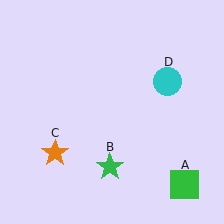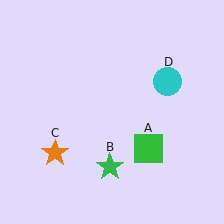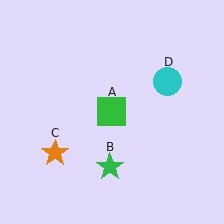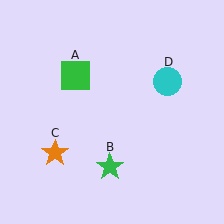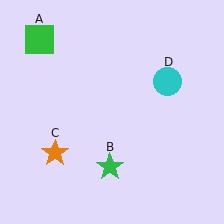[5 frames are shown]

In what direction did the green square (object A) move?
The green square (object A) moved up and to the left.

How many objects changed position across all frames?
1 object changed position: green square (object A).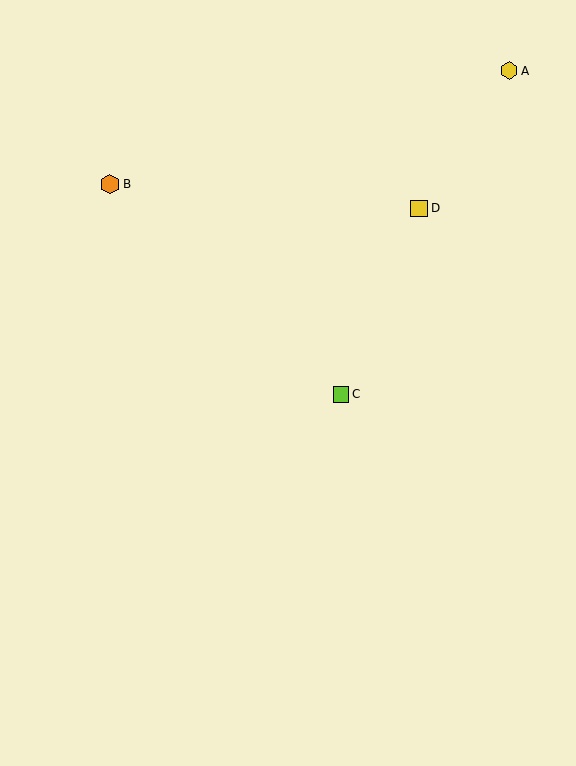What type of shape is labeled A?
Shape A is a yellow hexagon.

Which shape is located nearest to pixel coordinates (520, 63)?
The yellow hexagon (labeled A) at (509, 71) is nearest to that location.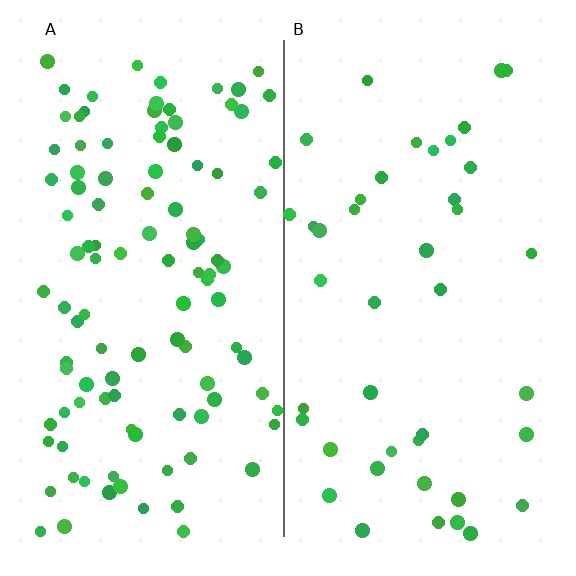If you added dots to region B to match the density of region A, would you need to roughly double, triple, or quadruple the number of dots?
Approximately triple.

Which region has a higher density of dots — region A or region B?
A (the left).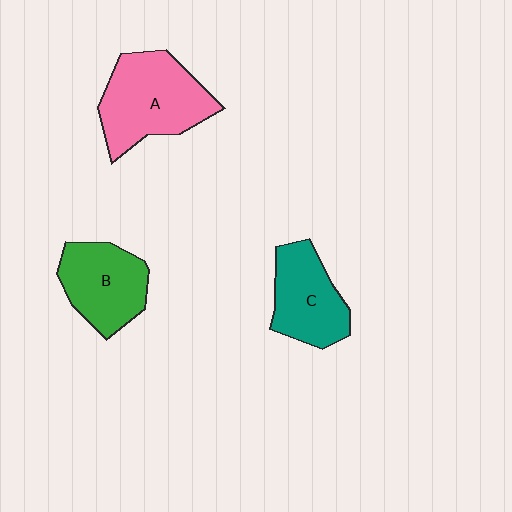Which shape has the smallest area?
Shape C (teal).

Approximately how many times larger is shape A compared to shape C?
Approximately 1.4 times.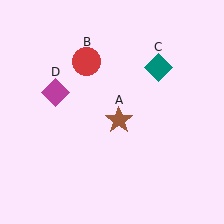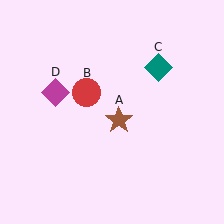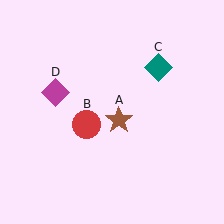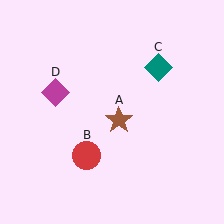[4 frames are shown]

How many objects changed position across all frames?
1 object changed position: red circle (object B).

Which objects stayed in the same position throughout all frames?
Brown star (object A) and teal diamond (object C) and magenta diamond (object D) remained stationary.